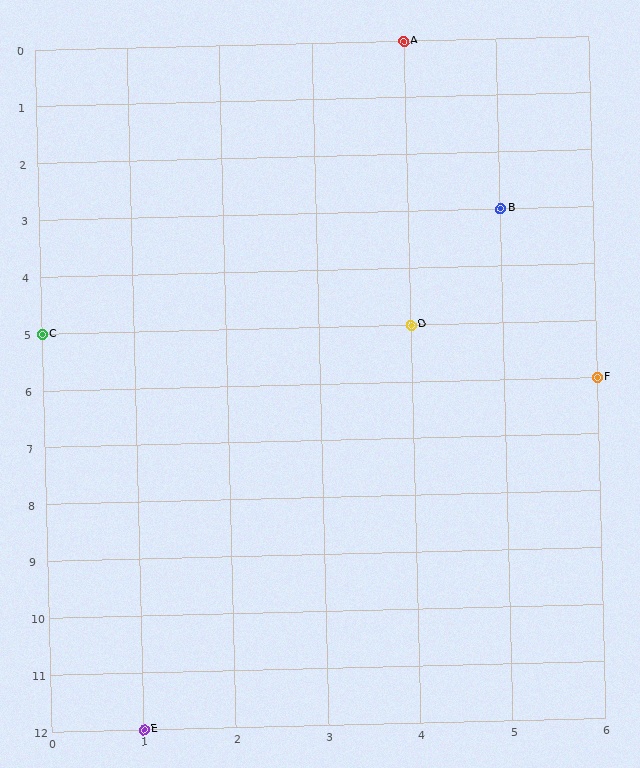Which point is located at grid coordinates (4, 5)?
Point D is at (4, 5).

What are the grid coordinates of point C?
Point C is at grid coordinates (0, 5).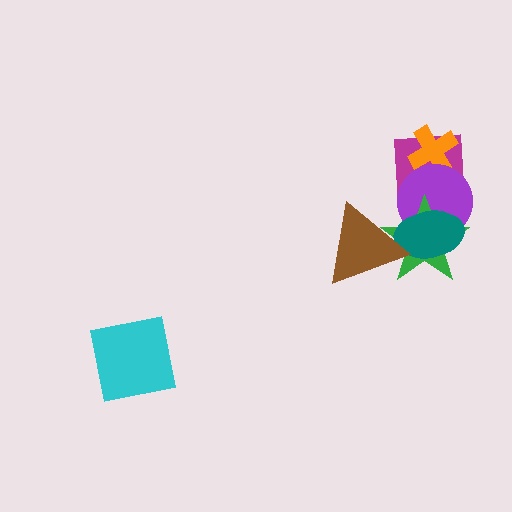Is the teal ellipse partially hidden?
Yes, it is partially covered by another shape.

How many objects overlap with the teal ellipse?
3 objects overlap with the teal ellipse.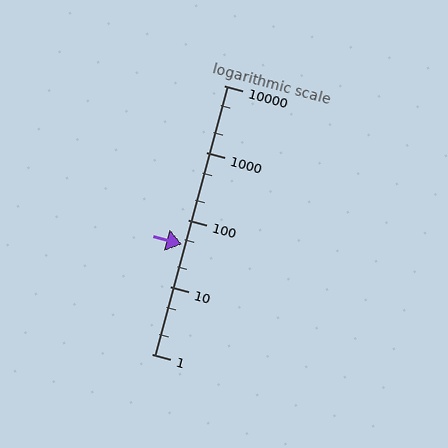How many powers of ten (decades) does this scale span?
The scale spans 4 decades, from 1 to 10000.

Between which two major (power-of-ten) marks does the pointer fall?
The pointer is between 10 and 100.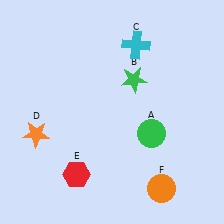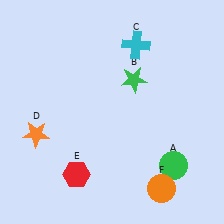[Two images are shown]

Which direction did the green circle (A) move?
The green circle (A) moved down.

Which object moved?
The green circle (A) moved down.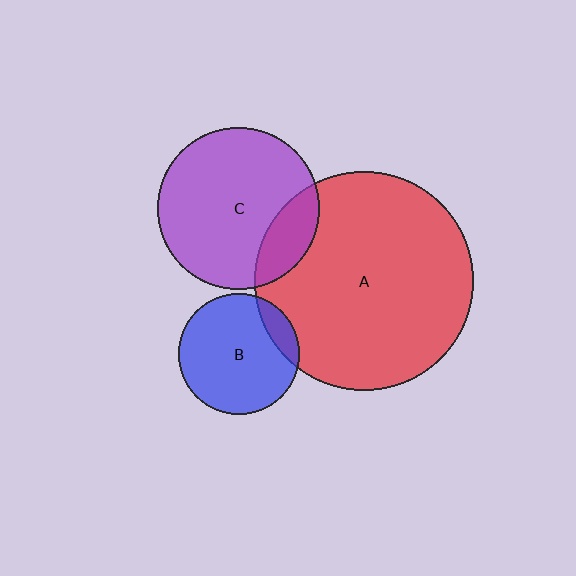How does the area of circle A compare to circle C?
Approximately 1.8 times.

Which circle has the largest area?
Circle A (red).